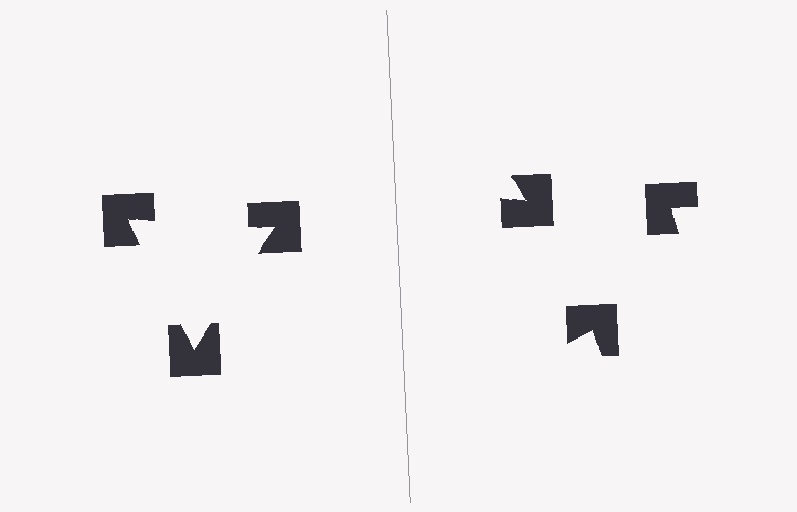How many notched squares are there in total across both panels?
6 — 3 on each side.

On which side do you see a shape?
An illusory triangle appears on the left side. On the right side the wedge cuts are rotated, so no coherent shape forms.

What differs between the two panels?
The notched squares are positioned identically on both sides; only the wedge orientations differ. On the left they align to a triangle; on the right they are misaligned.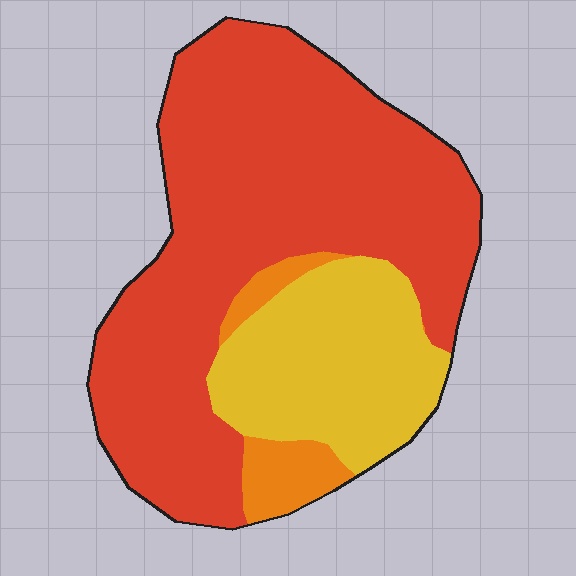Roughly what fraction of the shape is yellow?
Yellow takes up about one quarter (1/4) of the shape.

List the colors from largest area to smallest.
From largest to smallest: red, yellow, orange.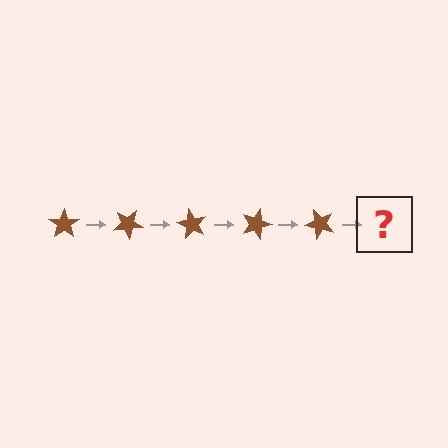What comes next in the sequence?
The next element should be a brown star rotated 150 degrees.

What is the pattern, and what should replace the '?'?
The pattern is that the star rotates 30 degrees each step. The '?' should be a brown star rotated 150 degrees.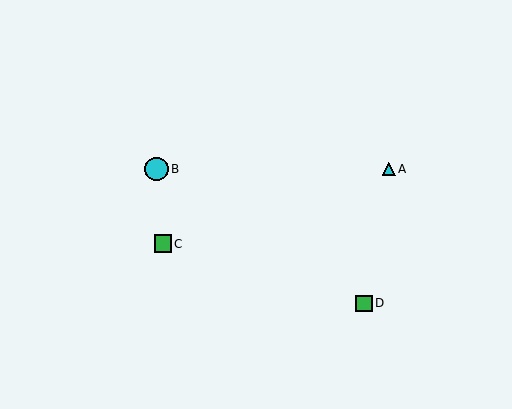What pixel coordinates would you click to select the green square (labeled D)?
Click at (364, 303) to select the green square D.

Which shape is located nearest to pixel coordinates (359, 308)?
The green square (labeled D) at (364, 303) is nearest to that location.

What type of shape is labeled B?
Shape B is a cyan circle.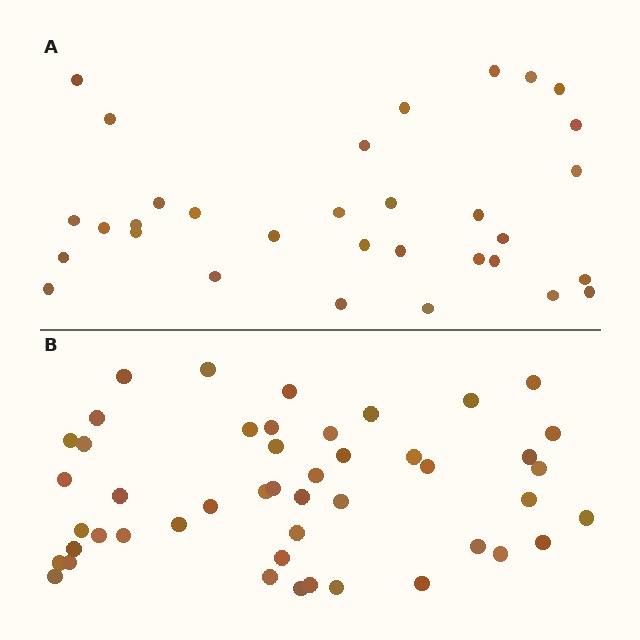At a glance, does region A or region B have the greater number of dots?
Region B (the bottom region) has more dots.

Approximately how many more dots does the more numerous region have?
Region B has approximately 15 more dots than region A.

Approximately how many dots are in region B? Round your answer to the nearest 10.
About 50 dots. (The exact count is 47, which rounds to 50.)